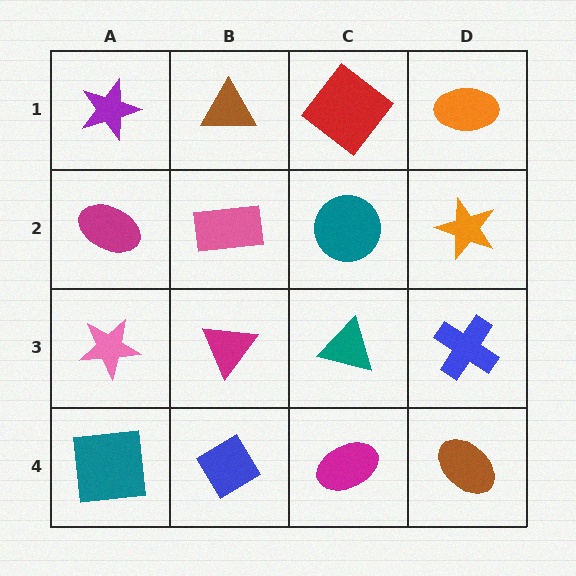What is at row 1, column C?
A red diamond.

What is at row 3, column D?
A blue cross.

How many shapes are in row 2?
4 shapes.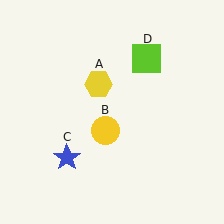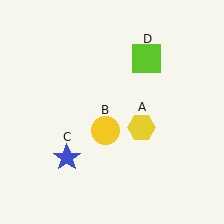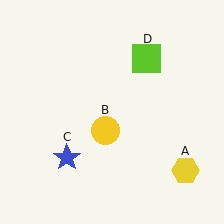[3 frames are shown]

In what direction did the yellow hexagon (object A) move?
The yellow hexagon (object A) moved down and to the right.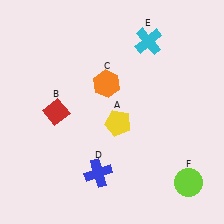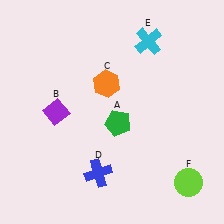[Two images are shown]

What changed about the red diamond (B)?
In Image 1, B is red. In Image 2, it changed to purple.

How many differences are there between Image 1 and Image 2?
There are 2 differences between the two images.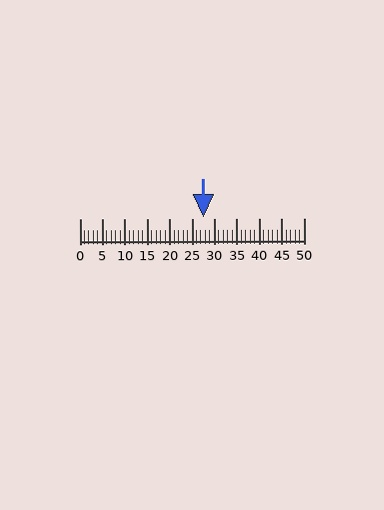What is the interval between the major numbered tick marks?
The major tick marks are spaced 5 units apart.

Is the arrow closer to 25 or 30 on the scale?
The arrow is closer to 30.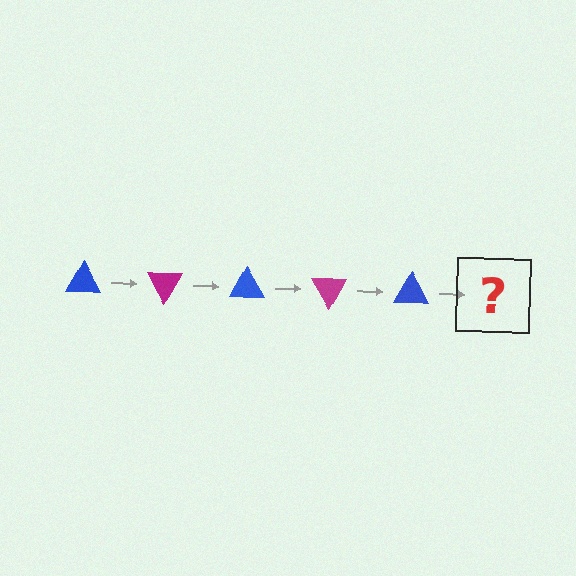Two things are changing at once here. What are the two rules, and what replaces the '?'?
The two rules are that it rotates 60 degrees each step and the color cycles through blue and magenta. The '?' should be a magenta triangle, rotated 300 degrees from the start.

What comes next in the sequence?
The next element should be a magenta triangle, rotated 300 degrees from the start.